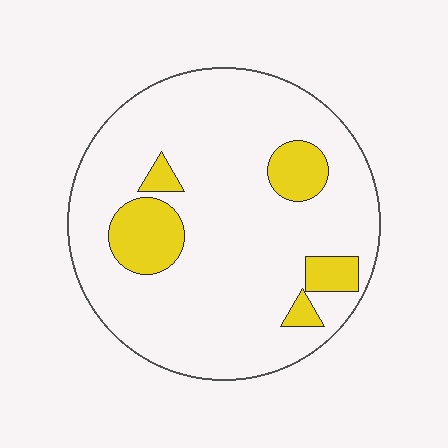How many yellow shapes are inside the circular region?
5.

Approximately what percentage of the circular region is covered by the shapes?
Approximately 15%.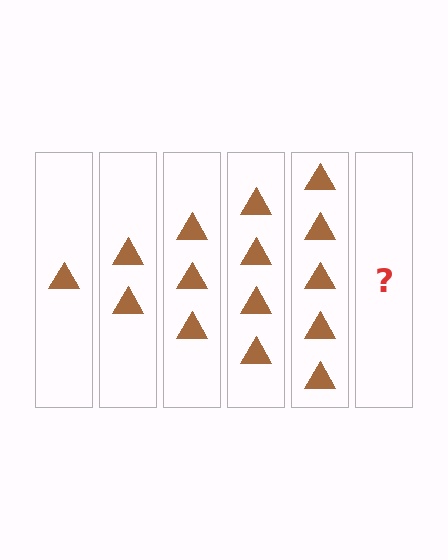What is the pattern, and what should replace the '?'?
The pattern is that each step adds one more triangle. The '?' should be 6 triangles.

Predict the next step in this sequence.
The next step is 6 triangles.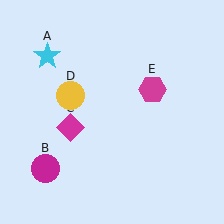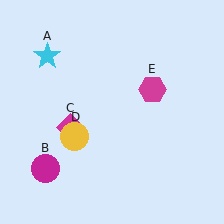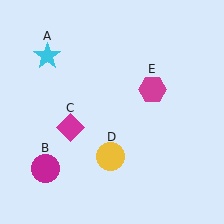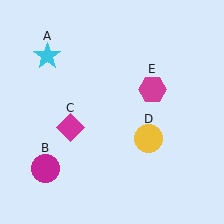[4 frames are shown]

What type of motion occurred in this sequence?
The yellow circle (object D) rotated counterclockwise around the center of the scene.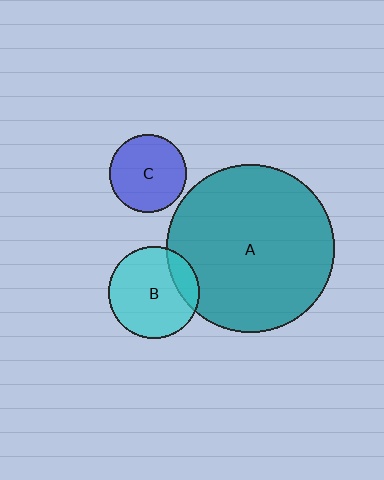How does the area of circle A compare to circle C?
Approximately 4.7 times.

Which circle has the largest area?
Circle A (teal).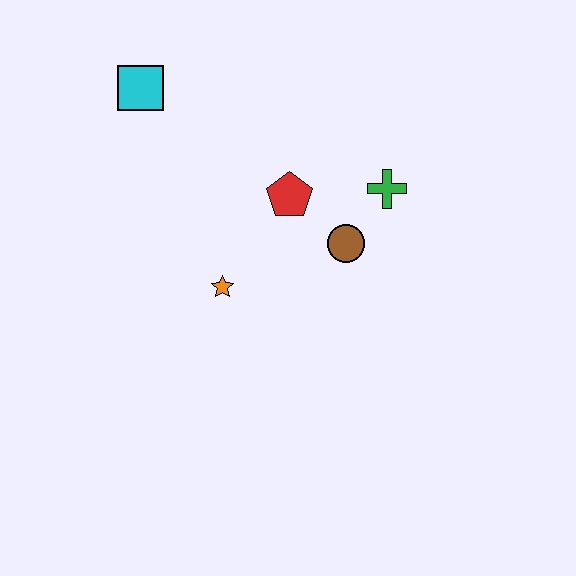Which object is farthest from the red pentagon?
The cyan square is farthest from the red pentagon.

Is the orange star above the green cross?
No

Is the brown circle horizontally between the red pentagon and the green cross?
Yes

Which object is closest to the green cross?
The brown circle is closest to the green cross.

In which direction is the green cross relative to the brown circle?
The green cross is above the brown circle.